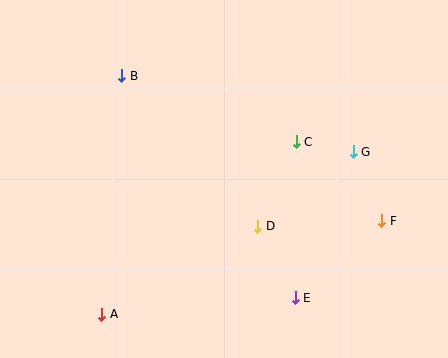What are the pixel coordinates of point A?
Point A is at (102, 314).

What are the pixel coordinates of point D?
Point D is at (258, 226).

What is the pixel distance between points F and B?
The distance between F and B is 298 pixels.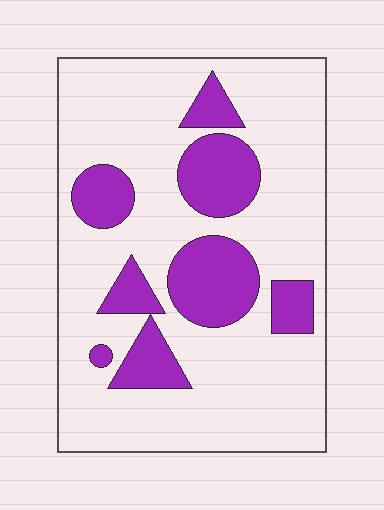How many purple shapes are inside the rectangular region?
8.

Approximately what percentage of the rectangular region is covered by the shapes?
Approximately 25%.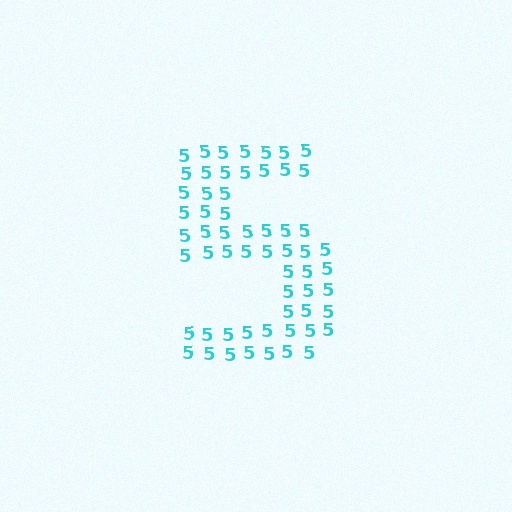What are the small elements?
The small elements are digit 5's.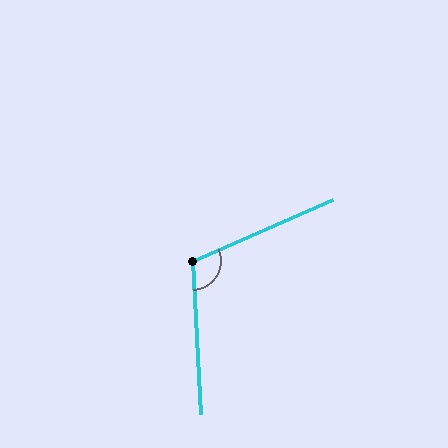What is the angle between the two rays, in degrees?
Approximately 110 degrees.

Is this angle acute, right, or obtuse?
It is obtuse.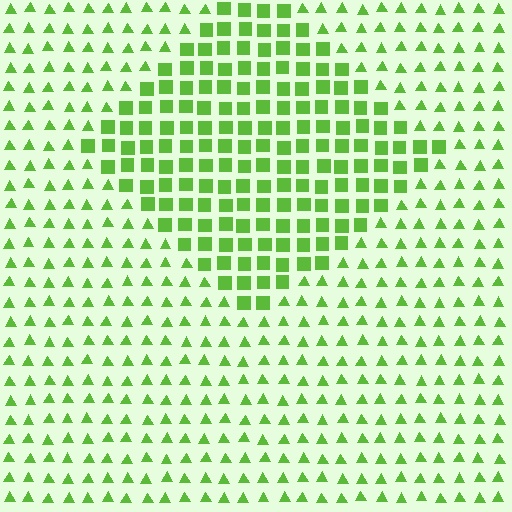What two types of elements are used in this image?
The image uses squares inside the diamond region and triangles outside it.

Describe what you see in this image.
The image is filled with small lime elements arranged in a uniform grid. A diamond-shaped region contains squares, while the surrounding area contains triangles. The boundary is defined purely by the change in element shape.